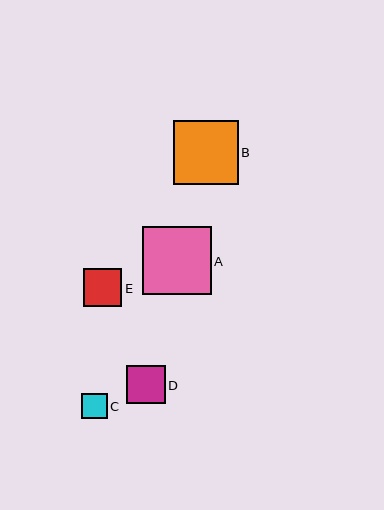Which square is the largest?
Square A is the largest with a size of approximately 68 pixels.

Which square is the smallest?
Square C is the smallest with a size of approximately 25 pixels.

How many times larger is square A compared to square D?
Square A is approximately 1.8 times the size of square D.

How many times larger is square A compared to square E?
Square A is approximately 1.8 times the size of square E.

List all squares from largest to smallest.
From largest to smallest: A, B, E, D, C.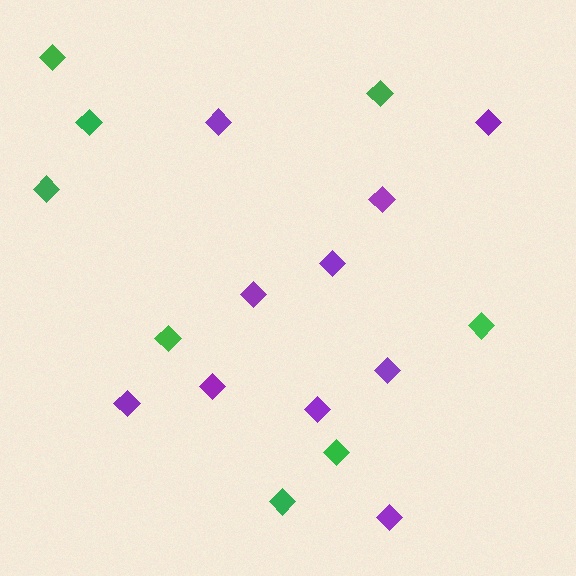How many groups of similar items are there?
There are 2 groups: one group of purple diamonds (10) and one group of green diamonds (8).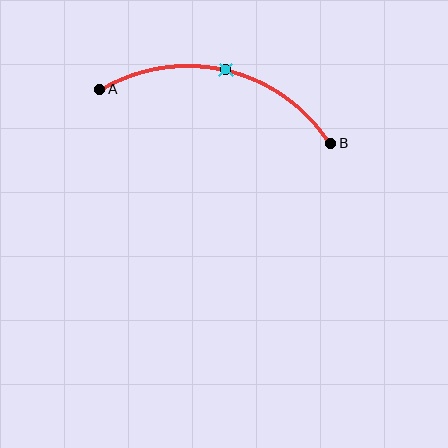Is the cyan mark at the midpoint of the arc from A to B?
Yes. The cyan mark lies on the arc at equal arc-length from both A and B — it is the arc midpoint.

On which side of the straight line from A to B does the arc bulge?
The arc bulges above the straight line connecting A and B.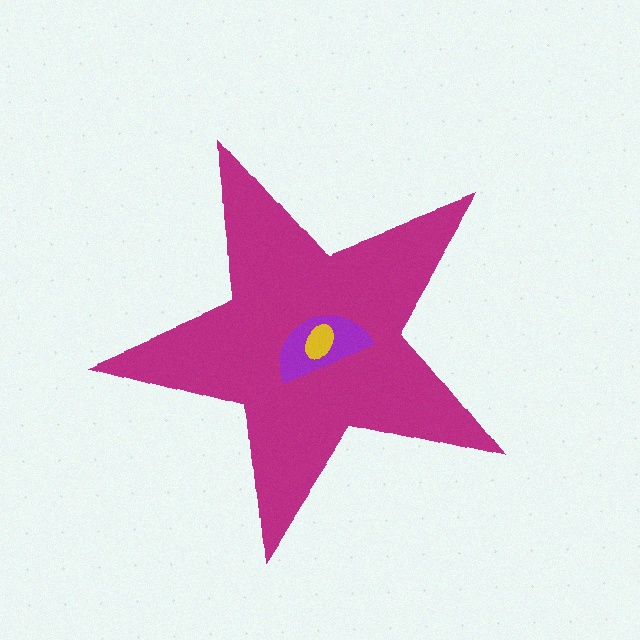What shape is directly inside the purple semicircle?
The yellow ellipse.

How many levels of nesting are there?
3.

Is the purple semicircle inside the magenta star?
Yes.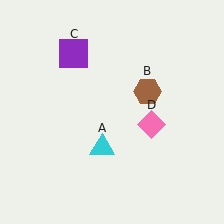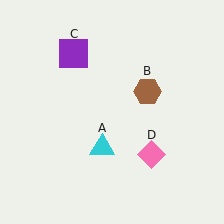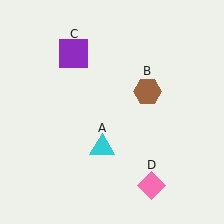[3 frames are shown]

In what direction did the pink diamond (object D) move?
The pink diamond (object D) moved down.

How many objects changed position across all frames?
1 object changed position: pink diamond (object D).